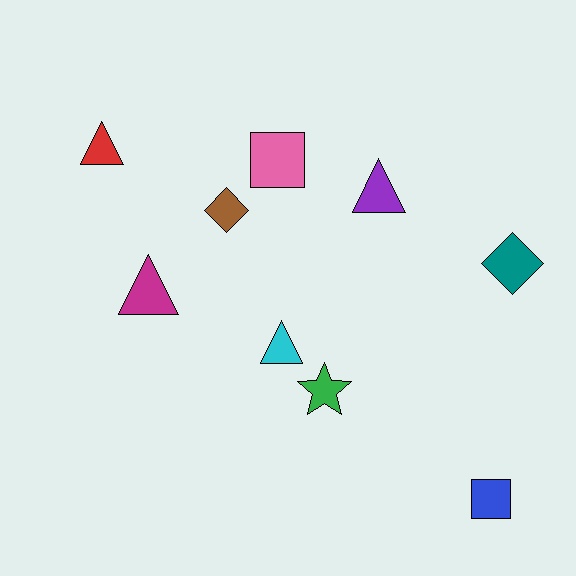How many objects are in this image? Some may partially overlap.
There are 9 objects.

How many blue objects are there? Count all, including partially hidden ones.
There is 1 blue object.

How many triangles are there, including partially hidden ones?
There are 4 triangles.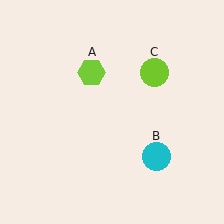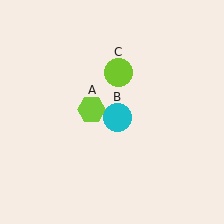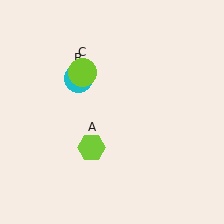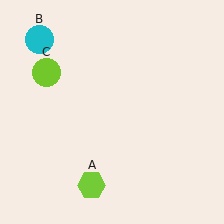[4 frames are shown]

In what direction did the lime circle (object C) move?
The lime circle (object C) moved left.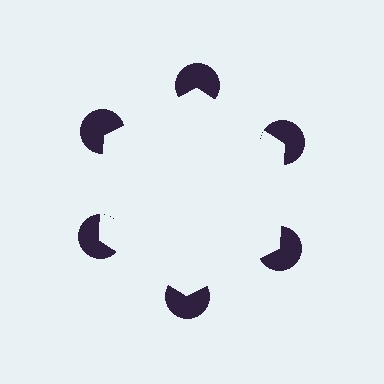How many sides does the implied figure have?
6 sides.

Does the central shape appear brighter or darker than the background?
It typically appears slightly brighter than the background, even though no actual brightness change is drawn.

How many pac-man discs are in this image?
There are 6 — one at each vertex of the illusory hexagon.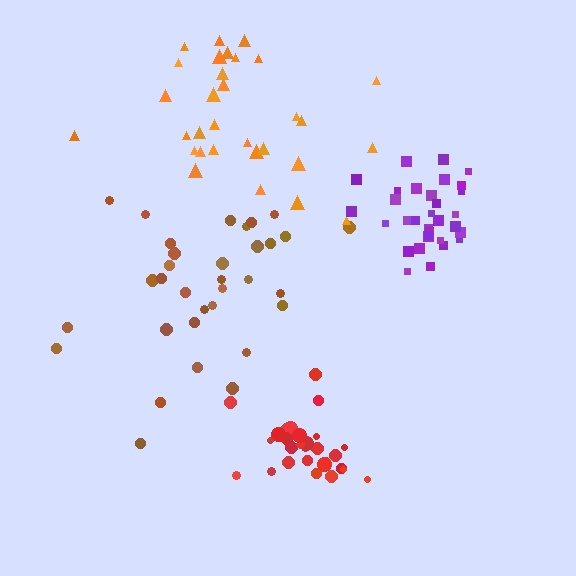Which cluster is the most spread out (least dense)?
Orange.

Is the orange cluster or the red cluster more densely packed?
Red.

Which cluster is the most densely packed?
Purple.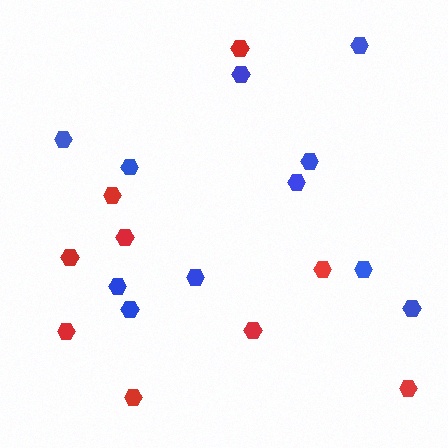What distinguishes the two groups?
There are 2 groups: one group of blue hexagons (11) and one group of red hexagons (9).